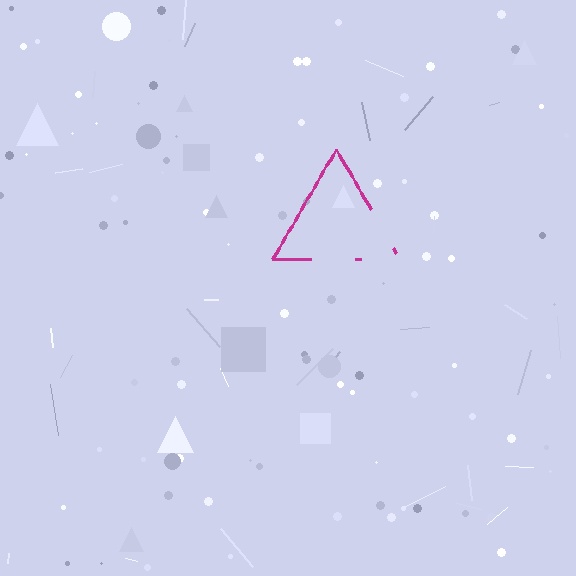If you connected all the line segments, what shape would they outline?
They would outline a triangle.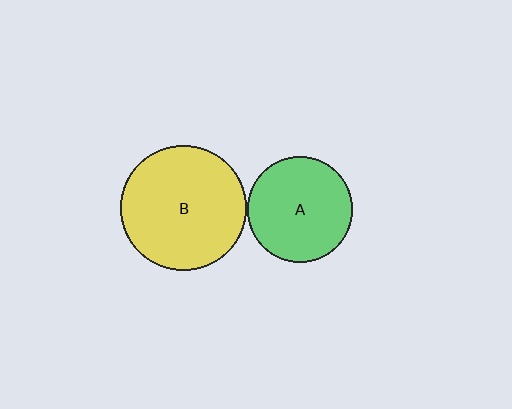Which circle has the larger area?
Circle B (yellow).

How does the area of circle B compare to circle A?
Approximately 1.4 times.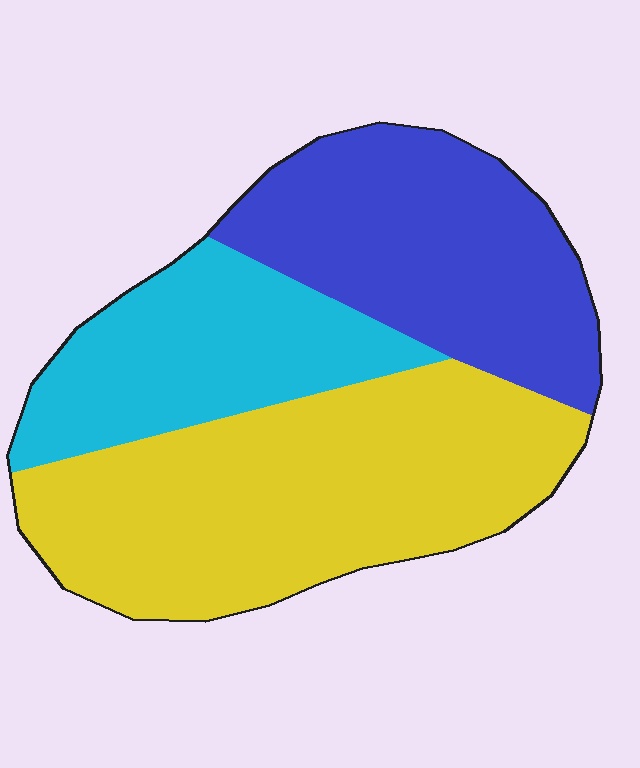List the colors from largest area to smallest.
From largest to smallest: yellow, blue, cyan.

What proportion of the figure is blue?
Blue covers about 30% of the figure.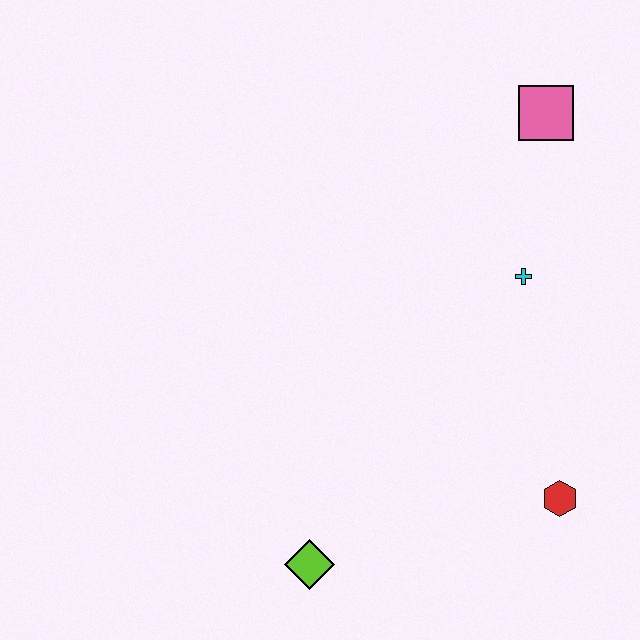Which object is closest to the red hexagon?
The cyan cross is closest to the red hexagon.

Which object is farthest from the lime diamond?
The pink square is farthest from the lime diamond.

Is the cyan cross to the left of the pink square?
Yes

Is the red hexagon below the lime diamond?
No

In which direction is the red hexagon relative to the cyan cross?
The red hexagon is below the cyan cross.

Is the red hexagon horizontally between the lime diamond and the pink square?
No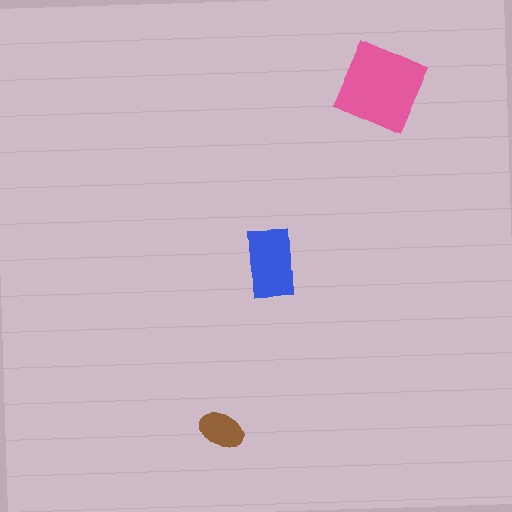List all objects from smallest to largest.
The brown ellipse, the blue rectangle, the pink diamond.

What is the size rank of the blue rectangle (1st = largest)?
2nd.